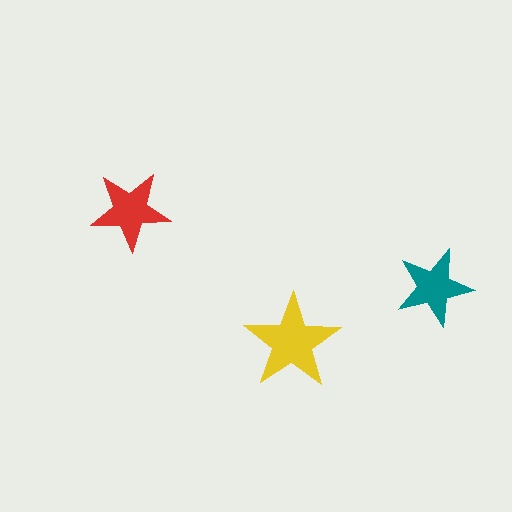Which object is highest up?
The red star is topmost.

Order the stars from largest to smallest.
the yellow one, the red one, the teal one.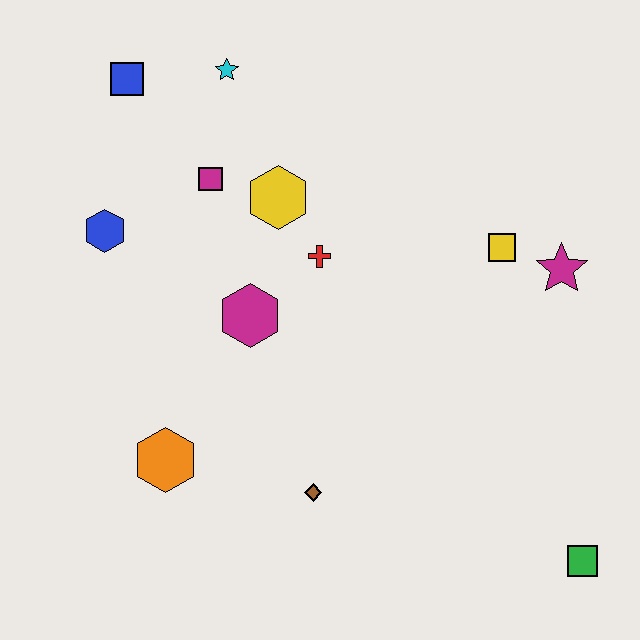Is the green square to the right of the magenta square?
Yes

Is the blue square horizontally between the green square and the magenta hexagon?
No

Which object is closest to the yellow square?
The magenta star is closest to the yellow square.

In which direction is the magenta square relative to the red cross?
The magenta square is to the left of the red cross.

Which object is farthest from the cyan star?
The green square is farthest from the cyan star.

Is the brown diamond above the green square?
Yes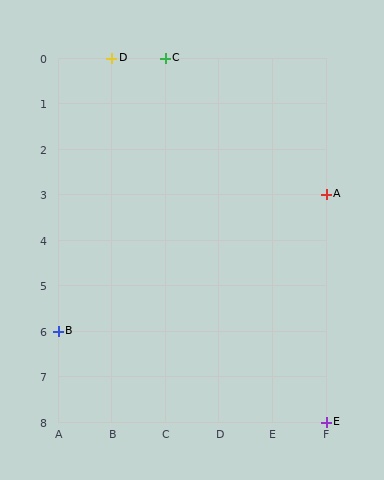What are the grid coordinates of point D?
Point D is at grid coordinates (B, 0).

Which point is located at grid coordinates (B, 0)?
Point D is at (B, 0).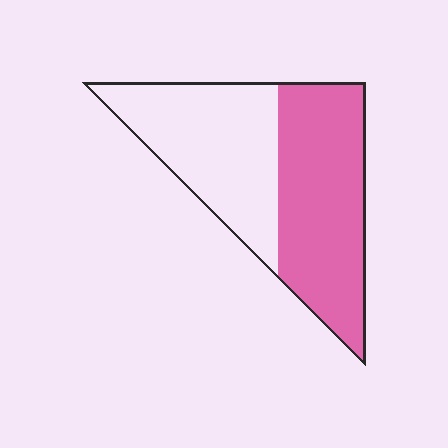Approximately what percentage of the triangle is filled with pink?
Approximately 50%.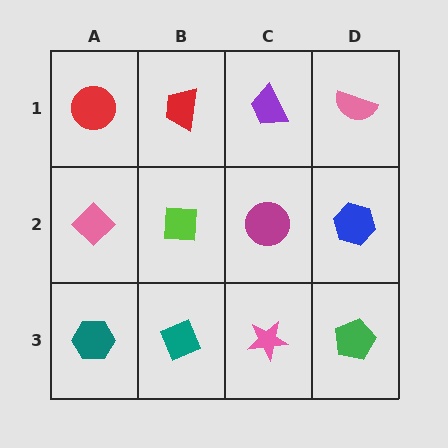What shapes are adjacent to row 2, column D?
A pink semicircle (row 1, column D), a green pentagon (row 3, column D), a magenta circle (row 2, column C).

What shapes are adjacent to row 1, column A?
A pink diamond (row 2, column A), a red trapezoid (row 1, column B).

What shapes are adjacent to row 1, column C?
A magenta circle (row 2, column C), a red trapezoid (row 1, column B), a pink semicircle (row 1, column D).